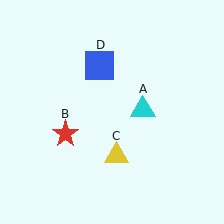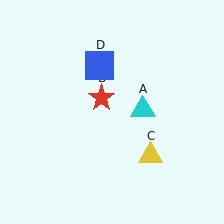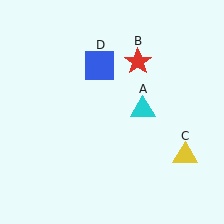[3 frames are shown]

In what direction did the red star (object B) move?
The red star (object B) moved up and to the right.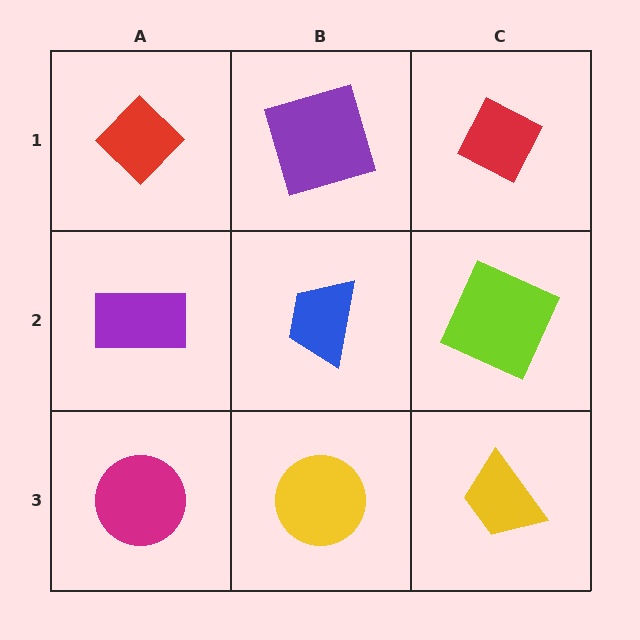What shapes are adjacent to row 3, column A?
A purple rectangle (row 2, column A), a yellow circle (row 3, column B).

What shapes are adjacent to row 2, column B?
A purple square (row 1, column B), a yellow circle (row 3, column B), a purple rectangle (row 2, column A), a lime square (row 2, column C).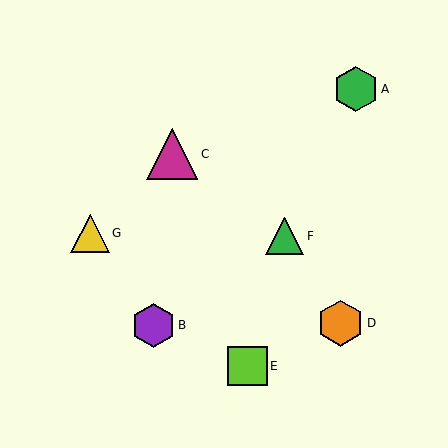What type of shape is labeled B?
Shape B is a purple hexagon.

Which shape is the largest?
The magenta triangle (labeled C) is the largest.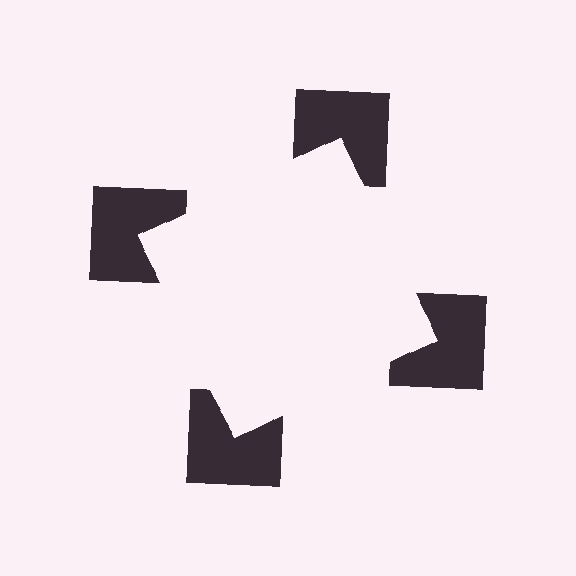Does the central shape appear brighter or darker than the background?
It typically appears slightly brighter than the background, even though no actual brightness change is drawn.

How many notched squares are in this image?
There are 4 — one at each vertex of the illusory square.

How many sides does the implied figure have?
4 sides.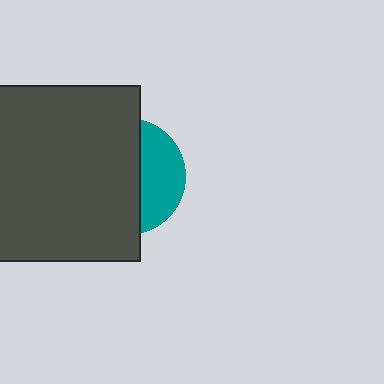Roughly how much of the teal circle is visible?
A small part of it is visible (roughly 35%).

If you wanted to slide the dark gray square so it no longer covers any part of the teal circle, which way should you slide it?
Slide it left — that is the most direct way to separate the two shapes.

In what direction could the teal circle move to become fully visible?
The teal circle could move right. That would shift it out from behind the dark gray square entirely.